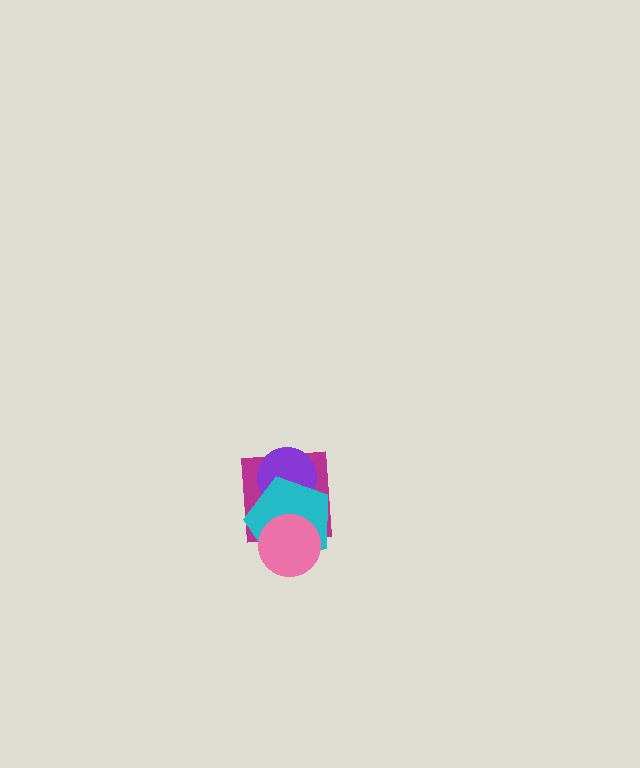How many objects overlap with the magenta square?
3 objects overlap with the magenta square.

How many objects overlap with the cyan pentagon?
3 objects overlap with the cyan pentagon.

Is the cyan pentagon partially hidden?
Yes, it is partially covered by another shape.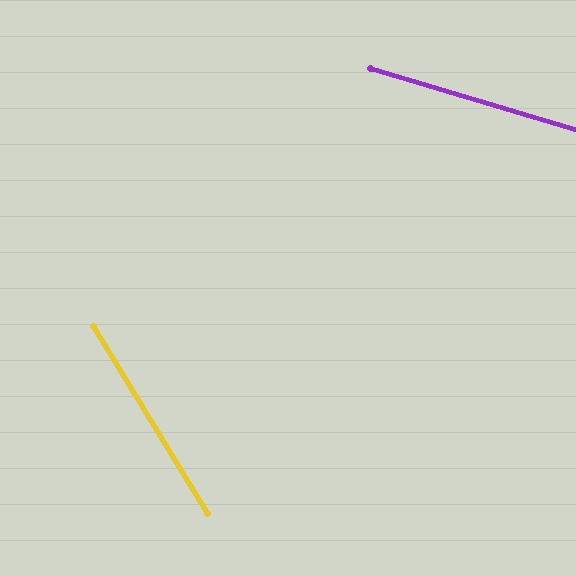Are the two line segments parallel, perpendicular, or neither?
Neither parallel nor perpendicular — they differ by about 42°.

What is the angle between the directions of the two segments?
Approximately 42 degrees.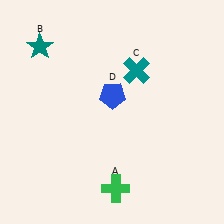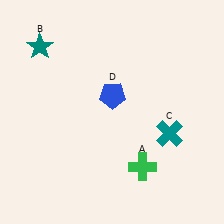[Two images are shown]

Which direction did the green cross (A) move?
The green cross (A) moved right.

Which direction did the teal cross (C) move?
The teal cross (C) moved down.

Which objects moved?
The objects that moved are: the green cross (A), the teal cross (C).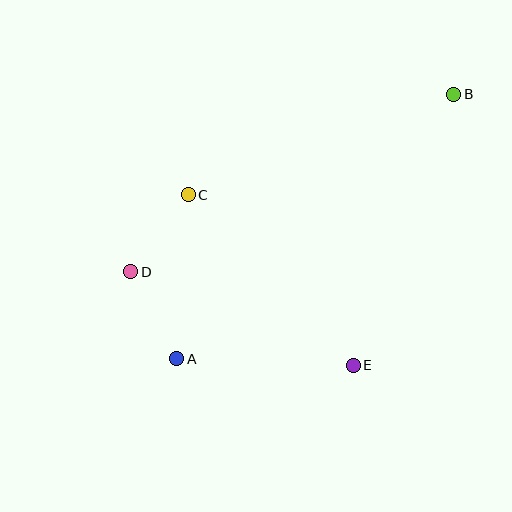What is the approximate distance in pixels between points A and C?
The distance between A and C is approximately 165 pixels.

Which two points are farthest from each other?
Points A and B are farthest from each other.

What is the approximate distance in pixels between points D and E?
The distance between D and E is approximately 241 pixels.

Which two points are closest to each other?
Points C and D are closest to each other.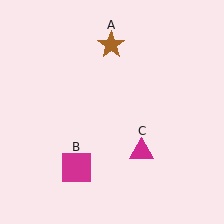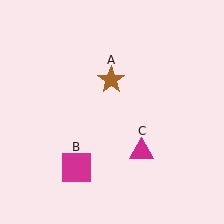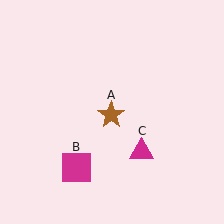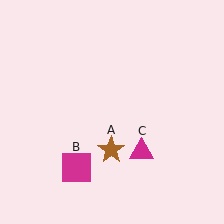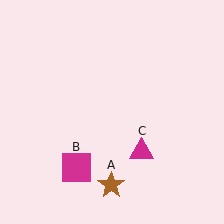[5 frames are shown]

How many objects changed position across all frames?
1 object changed position: brown star (object A).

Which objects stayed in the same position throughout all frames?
Magenta square (object B) and magenta triangle (object C) remained stationary.